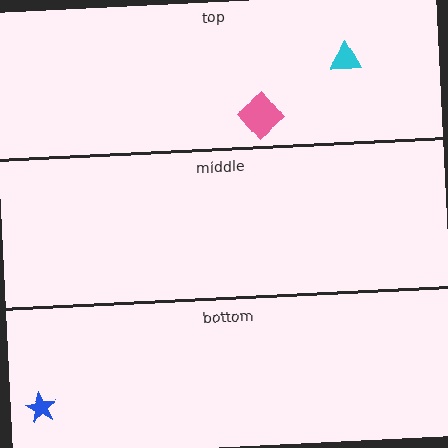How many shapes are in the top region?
2.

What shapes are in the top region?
The cyan triangle, the pink diamond.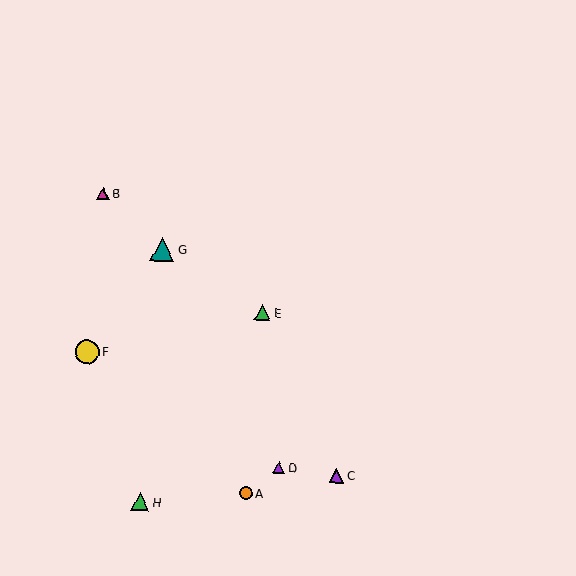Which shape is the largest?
The teal triangle (labeled G) is the largest.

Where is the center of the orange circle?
The center of the orange circle is at (246, 493).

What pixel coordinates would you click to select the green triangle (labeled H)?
Click at (140, 502) to select the green triangle H.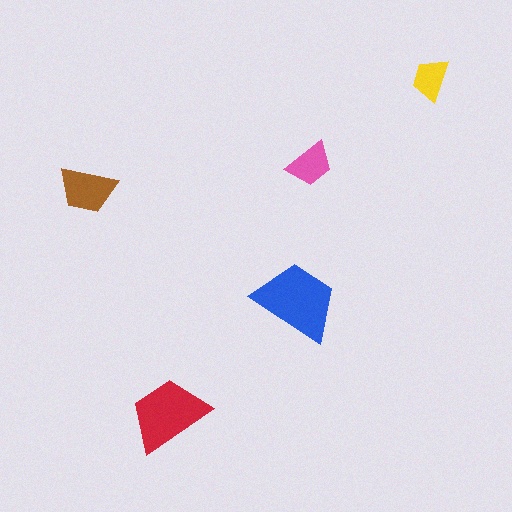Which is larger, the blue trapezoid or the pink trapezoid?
The blue one.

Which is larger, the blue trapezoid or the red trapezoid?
The blue one.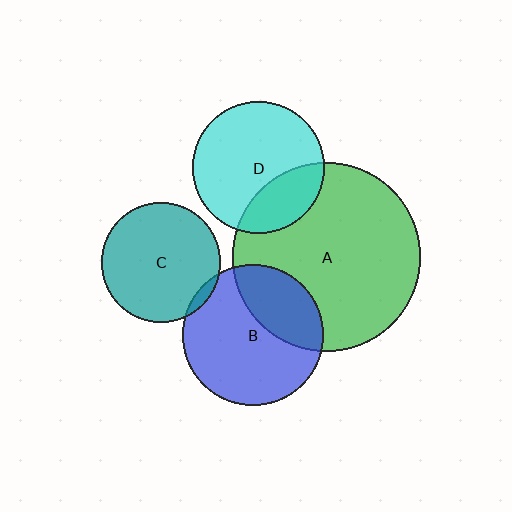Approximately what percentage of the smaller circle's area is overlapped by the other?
Approximately 30%.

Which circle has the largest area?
Circle A (green).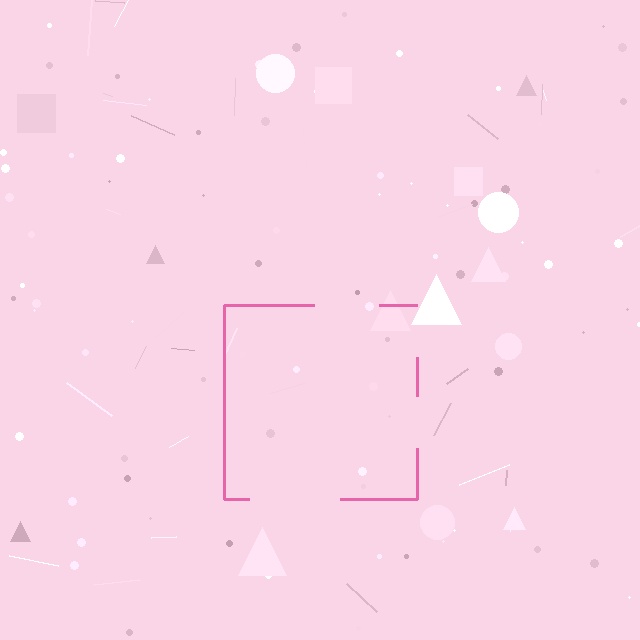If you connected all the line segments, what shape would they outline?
They would outline a square.